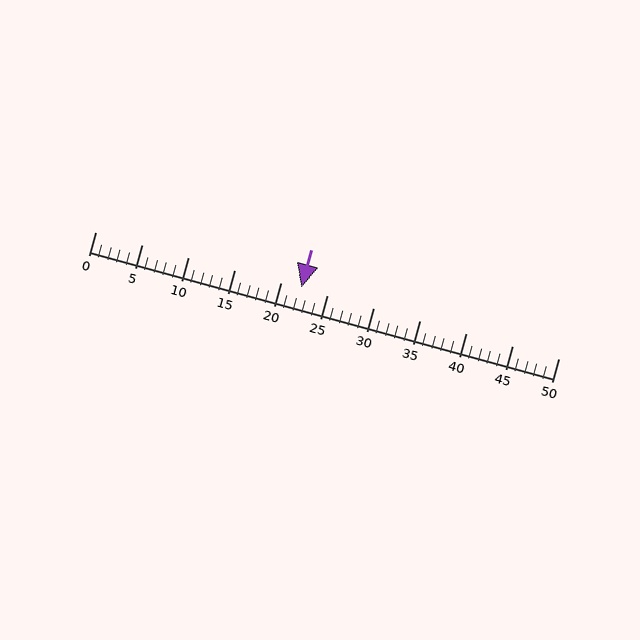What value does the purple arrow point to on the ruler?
The purple arrow points to approximately 22.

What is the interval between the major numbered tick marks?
The major tick marks are spaced 5 units apart.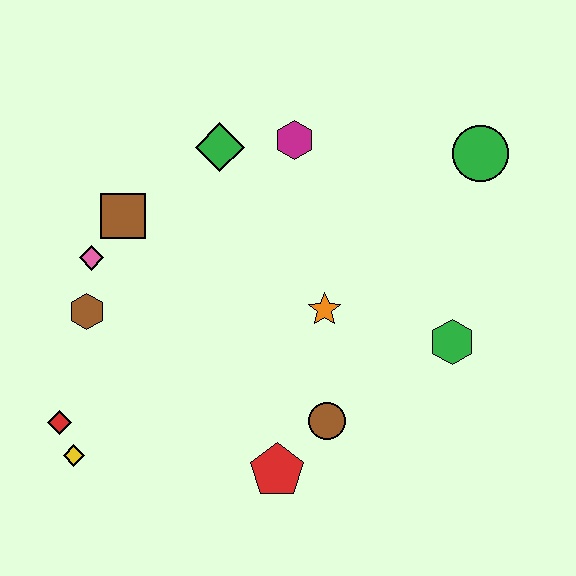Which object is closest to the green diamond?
The magenta hexagon is closest to the green diamond.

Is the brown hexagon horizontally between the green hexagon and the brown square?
No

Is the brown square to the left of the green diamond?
Yes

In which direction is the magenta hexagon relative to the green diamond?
The magenta hexagon is to the right of the green diamond.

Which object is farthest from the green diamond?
The yellow diamond is farthest from the green diamond.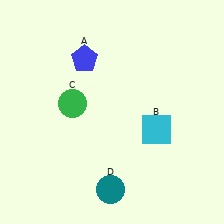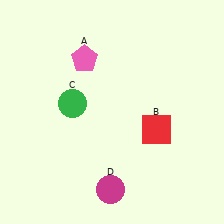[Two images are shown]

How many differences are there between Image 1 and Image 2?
There are 3 differences between the two images.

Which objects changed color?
A changed from blue to pink. B changed from cyan to red. D changed from teal to magenta.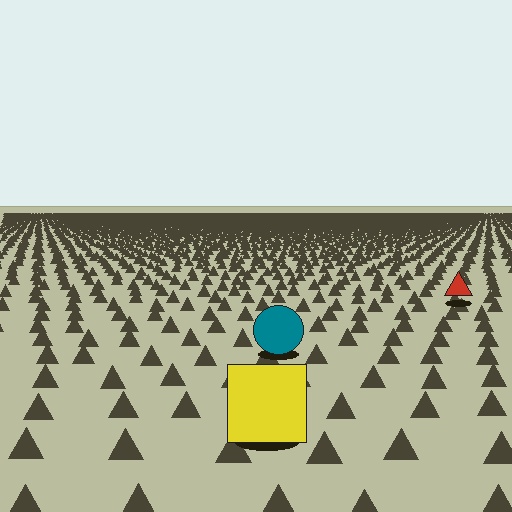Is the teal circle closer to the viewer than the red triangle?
Yes. The teal circle is closer — you can tell from the texture gradient: the ground texture is coarser near it.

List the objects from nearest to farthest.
From nearest to farthest: the yellow square, the teal circle, the red triangle.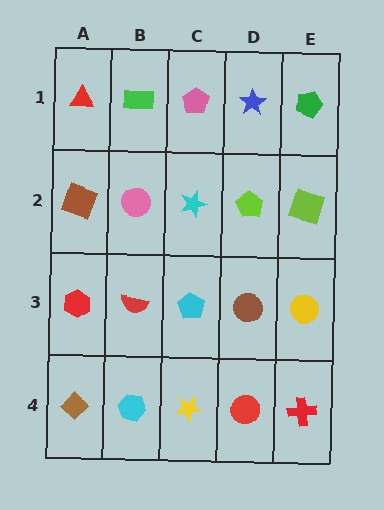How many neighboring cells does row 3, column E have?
3.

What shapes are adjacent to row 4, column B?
A red semicircle (row 3, column B), a brown diamond (row 4, column A), a yellow star (row 4, column C).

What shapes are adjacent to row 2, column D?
A blue star (row 1, column D), a brown circle (row 3, column D), a cyan star (row 2, column C), a lime square (row 2, column E).